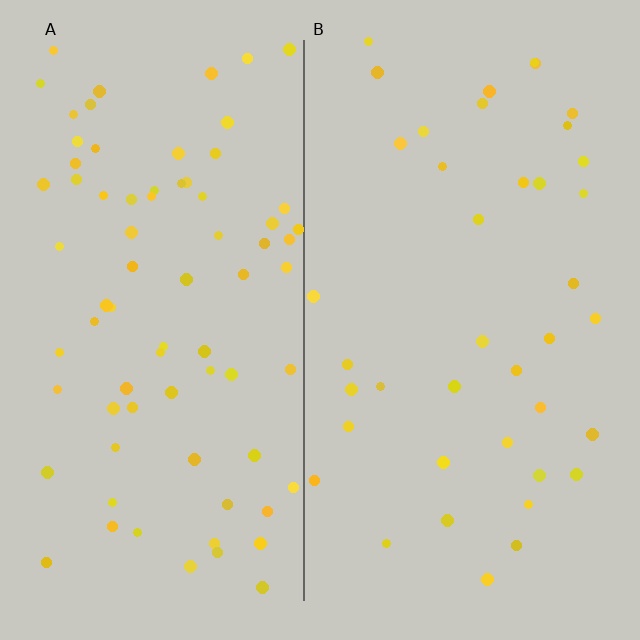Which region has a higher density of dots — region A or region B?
A (the left).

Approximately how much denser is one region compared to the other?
Approximately 1.9× — region A over region B.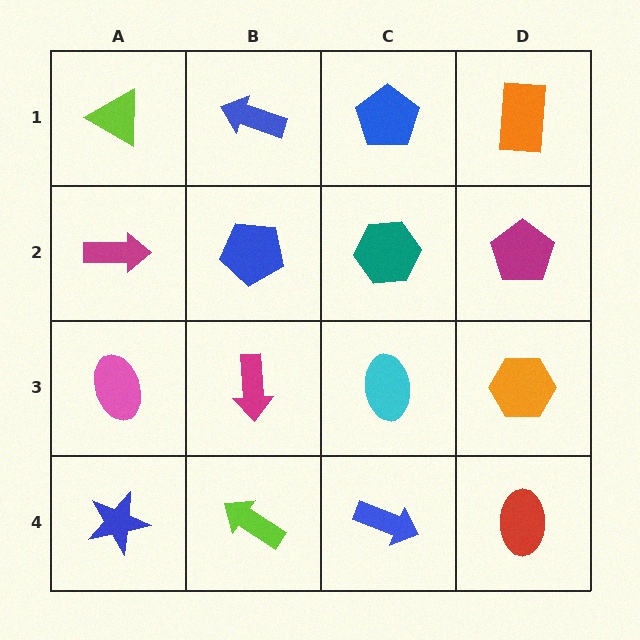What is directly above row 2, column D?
An orange rectangle.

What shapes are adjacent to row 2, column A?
A lime triangle (row 1, column A), a pink ellipse (row 3, column A), a blue pentagon (row 2, column B).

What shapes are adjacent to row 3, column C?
A teal hexagon (row 2, column C), a blue arrow (row 4, column C), a magenta arrow (row 3, column B), an orange hexagon (row 3, column D).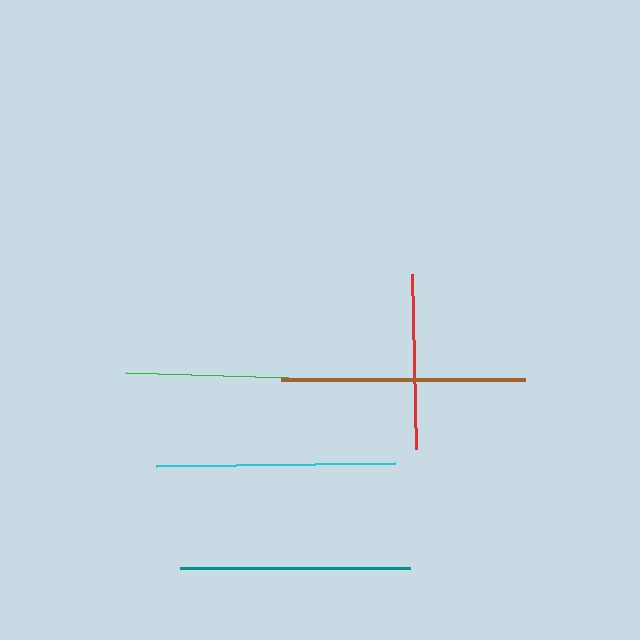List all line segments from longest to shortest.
From longest to shortest: brown, cyan, teal, green, red.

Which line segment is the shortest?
The red line is the shortest at approximately 175 pixels.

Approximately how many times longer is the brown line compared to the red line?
The brown line is approximately 1.4 times the length of the red line.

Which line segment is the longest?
The brown line is the longest at approximately 243 pixels.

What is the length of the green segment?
The green segment is approximately 194 pixels long.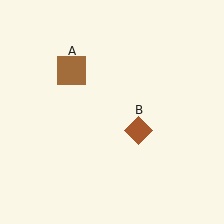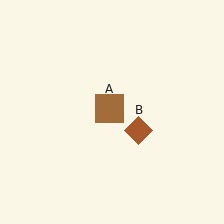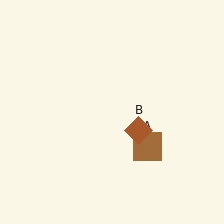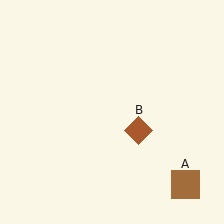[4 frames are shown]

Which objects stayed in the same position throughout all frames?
Brown diamond (object B) remained stationary.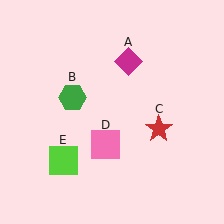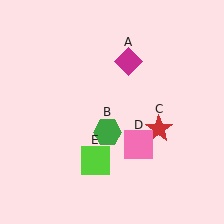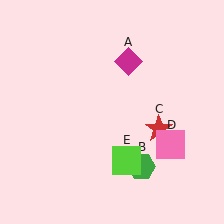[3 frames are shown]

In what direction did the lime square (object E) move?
The lime square (object E) moved right.